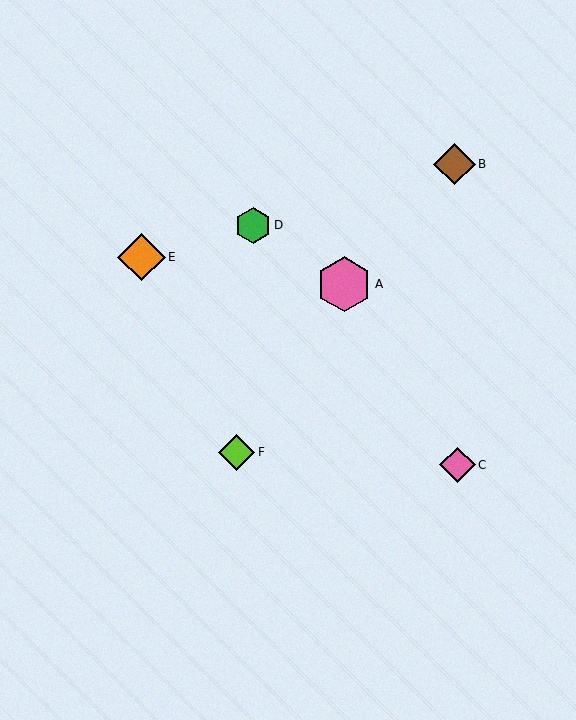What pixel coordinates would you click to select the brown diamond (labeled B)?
Click at (454, 164) to select the brown diamond B.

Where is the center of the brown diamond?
The center of the brown diamond is at (454, 164).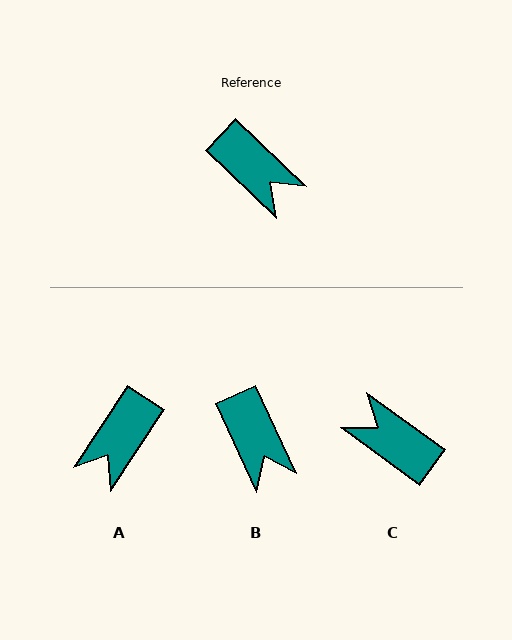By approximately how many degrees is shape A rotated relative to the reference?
Approximately 80 degrees clockwise.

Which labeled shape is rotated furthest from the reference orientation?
C, about 173 degrees away.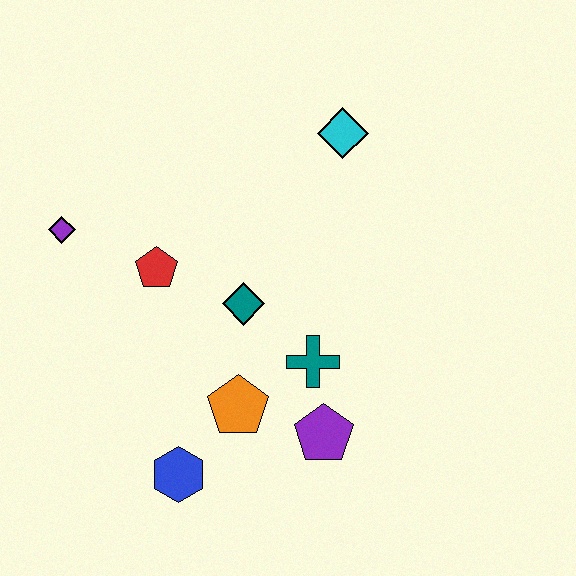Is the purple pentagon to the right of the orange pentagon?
Yes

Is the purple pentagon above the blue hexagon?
Yes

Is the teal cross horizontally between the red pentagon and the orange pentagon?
No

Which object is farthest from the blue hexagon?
The cyan diamond is farthest from the blue hexagon.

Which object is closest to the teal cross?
The purple pentagon is closest to the teal cross.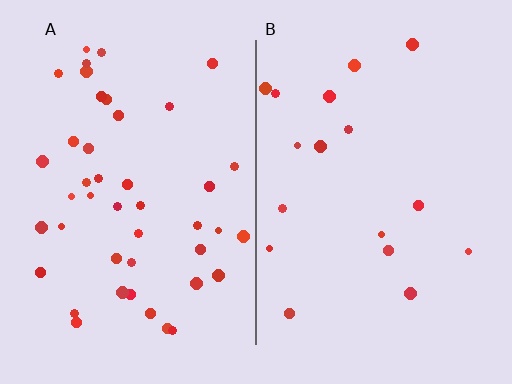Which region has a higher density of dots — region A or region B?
A (the left).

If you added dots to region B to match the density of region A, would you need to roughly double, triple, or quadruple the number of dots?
Approximately triple.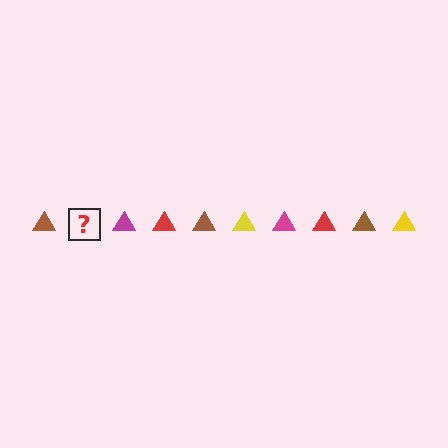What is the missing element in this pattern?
The missing element is a yellow triangle.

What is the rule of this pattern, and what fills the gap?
The rule is that the pattern cycles through brown, yellow, magenta, red triangles. The gap should be filled with a yellow triangle.